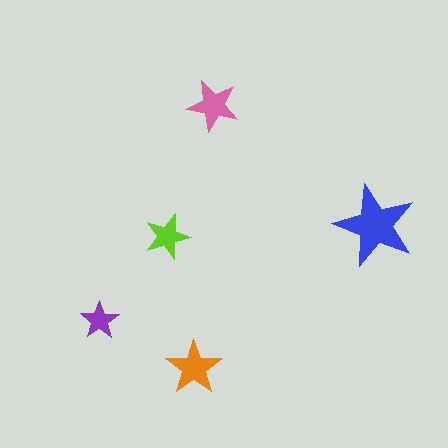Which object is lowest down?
The orange star is bottommost.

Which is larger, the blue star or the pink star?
The blue one.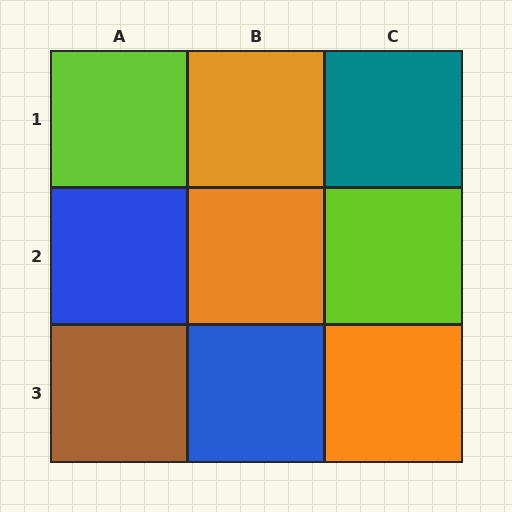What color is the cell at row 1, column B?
Orange.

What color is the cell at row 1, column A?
Lime.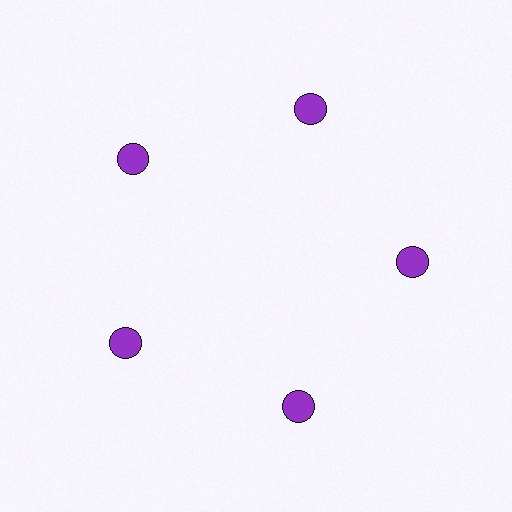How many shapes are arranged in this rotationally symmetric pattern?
There are 5 shapes, arranged in 5 groups of 1.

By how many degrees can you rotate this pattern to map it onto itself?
The pattern maps onto itself every 72 degrees of rotation.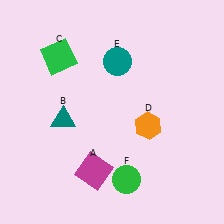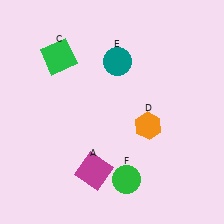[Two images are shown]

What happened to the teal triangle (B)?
The teal triangle (B) was removed in Image 2. It was in the bottom-left area of Image 1.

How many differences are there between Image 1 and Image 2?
There is 1 difference between the two images.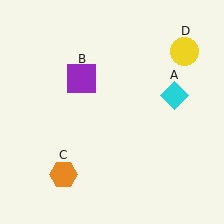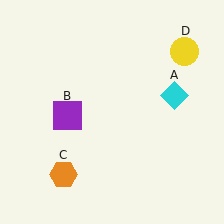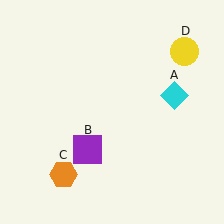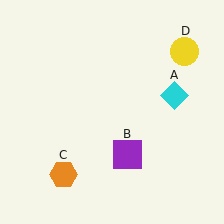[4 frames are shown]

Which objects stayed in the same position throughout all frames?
Cyan diamond (object A) and orange hexagon (object C) and yellow circle (object D) remained stationary.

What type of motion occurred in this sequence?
The purple square (object B) rotated counterclockwise around the center of the scene.